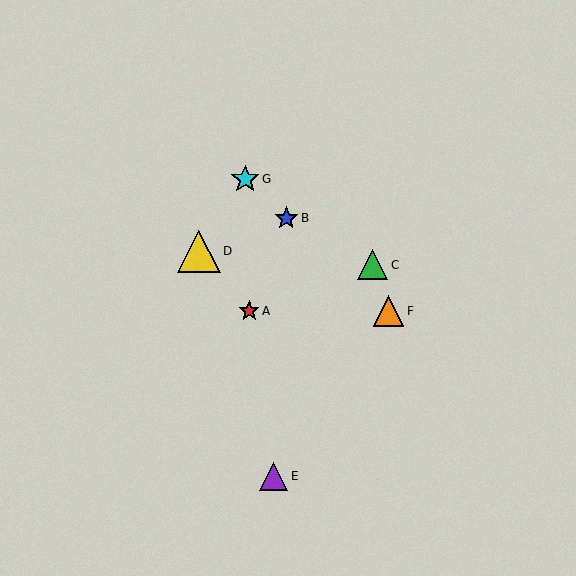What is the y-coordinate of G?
Object G is at y≈179.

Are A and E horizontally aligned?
No, A is at y≈311 and E is at y≈476.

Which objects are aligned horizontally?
Objects A, F are aligned horizontally.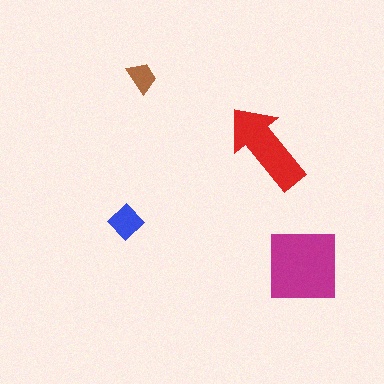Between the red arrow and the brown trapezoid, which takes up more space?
The red arrow.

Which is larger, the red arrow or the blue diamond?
The red arrow.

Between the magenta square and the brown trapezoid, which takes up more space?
The magenta square.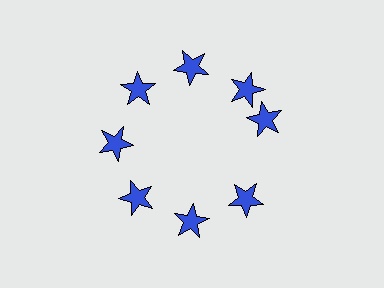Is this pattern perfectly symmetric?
No. The 8 blue stars are arranged in a ring, but one element near the 3 o'clock position is rotated out of alignment along the ring, breaking the 8-fold rotational symmetry.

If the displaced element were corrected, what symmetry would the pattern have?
It would have 8-fold rotational symmetry — the pattern would map onto itself every 45 degrees.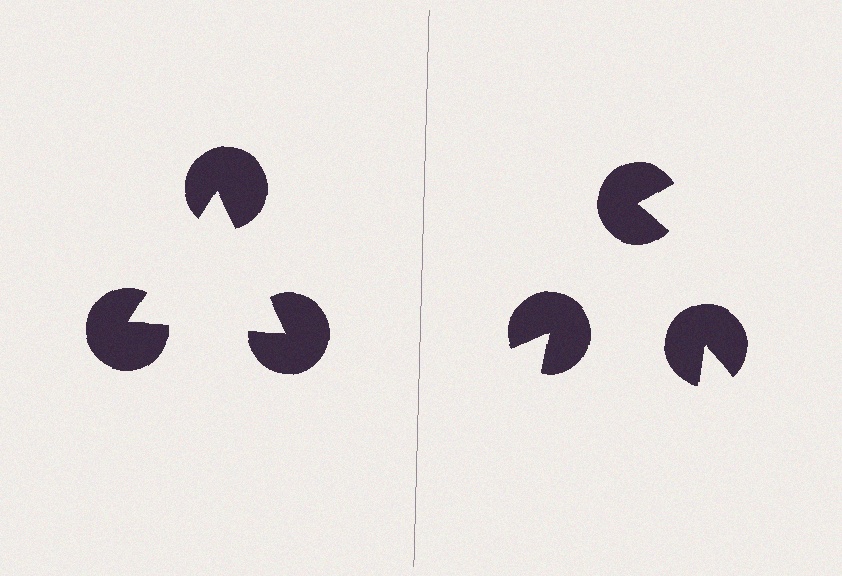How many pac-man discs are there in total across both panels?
6 — 3 on each side.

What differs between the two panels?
The pac-man discs are positioned identically on both sides; only the wedge orientations differ. On the left they align to a triangle; on the right they are misaligned.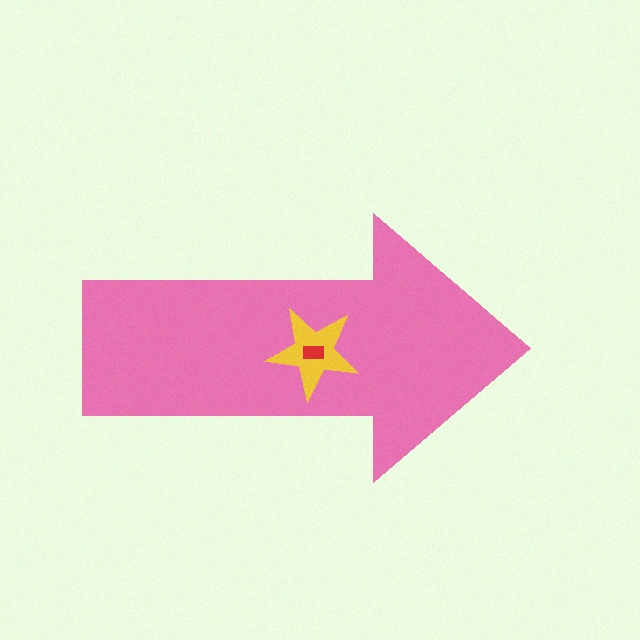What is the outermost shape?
The pink arrow.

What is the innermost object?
The red rectangle.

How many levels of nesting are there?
3.